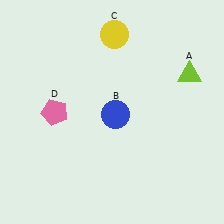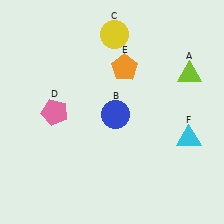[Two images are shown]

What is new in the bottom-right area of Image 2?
A cyan triangle (F) was added in the bottom-right area of Image 2.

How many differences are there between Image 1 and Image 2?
There are 2 differences between the two images.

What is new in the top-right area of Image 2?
An orange pentagon (E) was added in the top-right area of Image 2.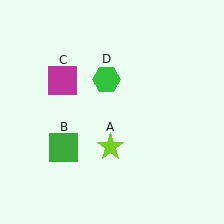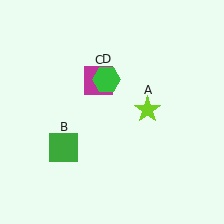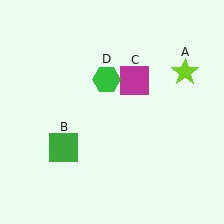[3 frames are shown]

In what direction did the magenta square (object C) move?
The magenta square (object C) moved right.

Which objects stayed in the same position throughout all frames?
Green square (object B) and green hexagon (object D) remained stationary.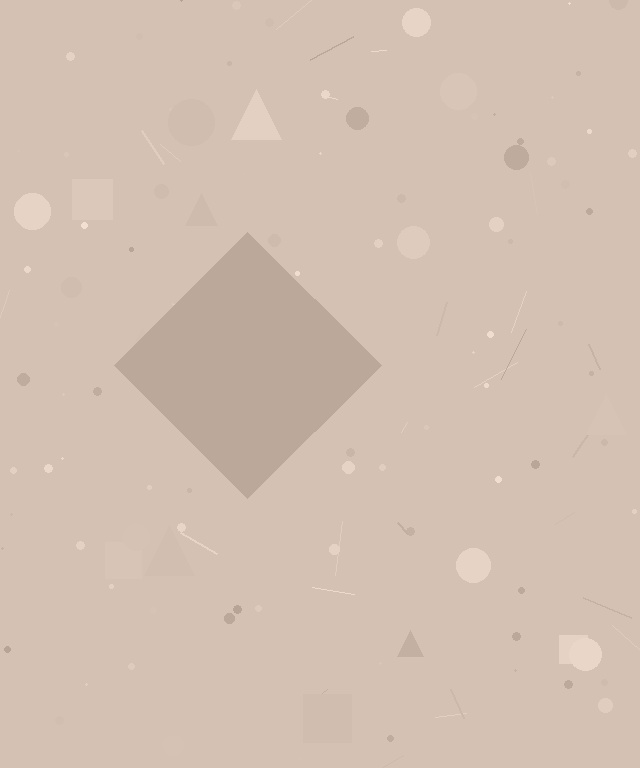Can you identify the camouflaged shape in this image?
The camouflaged shape is a diamond.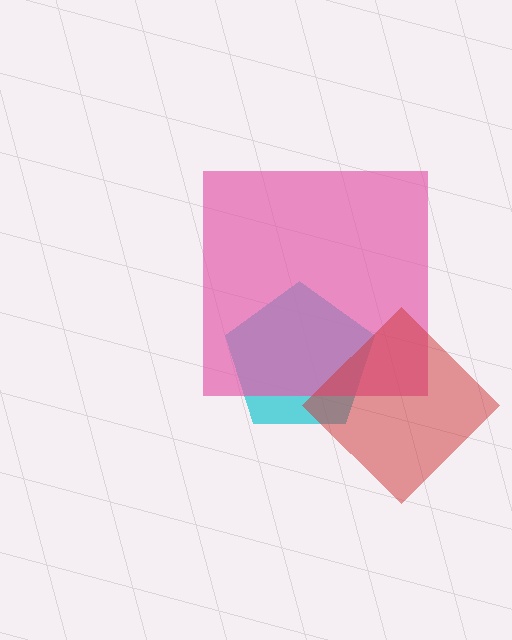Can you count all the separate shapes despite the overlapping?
Yes, there are 3 separate shapes.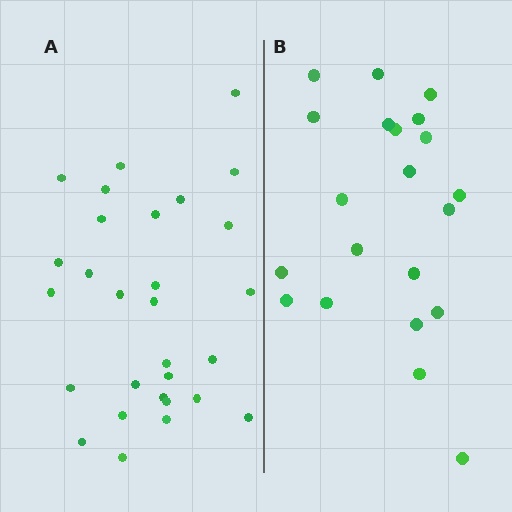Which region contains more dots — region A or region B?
Region A (the left region) has more dots.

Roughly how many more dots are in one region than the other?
Region A has roughly 8 or so more dots than region B.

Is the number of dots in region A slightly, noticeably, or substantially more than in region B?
Region A has noticeably more, but not dramatically so. The ratio is roughly 1.4 to 1.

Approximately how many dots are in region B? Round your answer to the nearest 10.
About 20 dots. (The exact count is 21, which rounds to 20.)